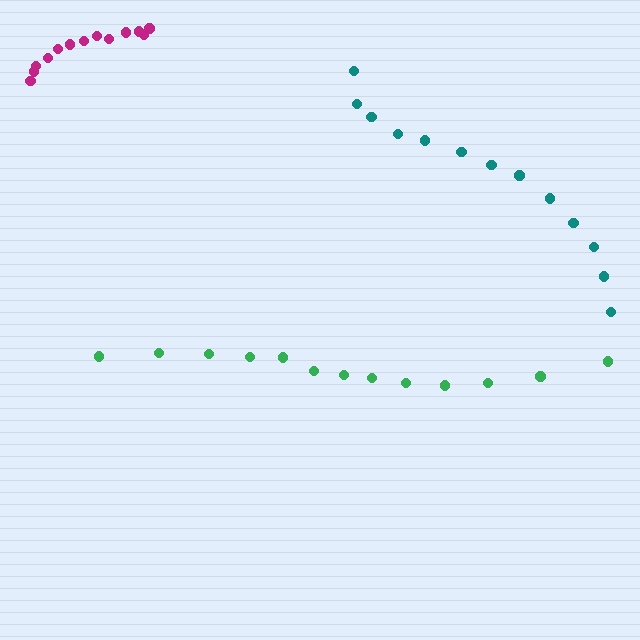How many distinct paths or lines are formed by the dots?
There are 3 distinct paths.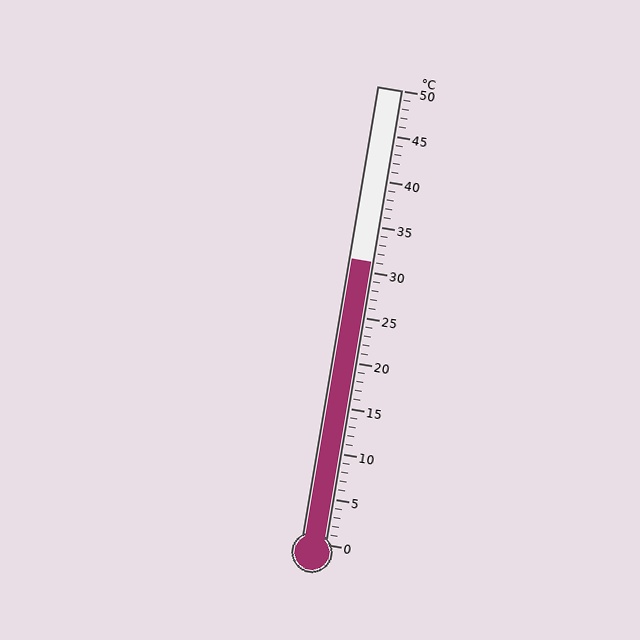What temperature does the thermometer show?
The thermometer shows approximately 31°C.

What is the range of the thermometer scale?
The thermometer scale ranges from 0°C to 50°C.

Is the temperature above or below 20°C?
The temperature is above 20°C.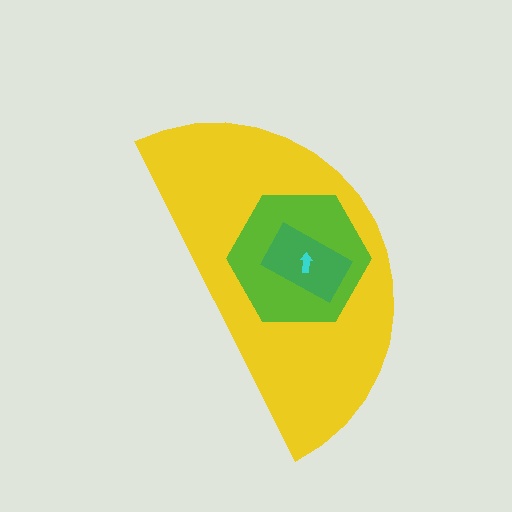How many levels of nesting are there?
4.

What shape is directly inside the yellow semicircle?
The lime hexagon.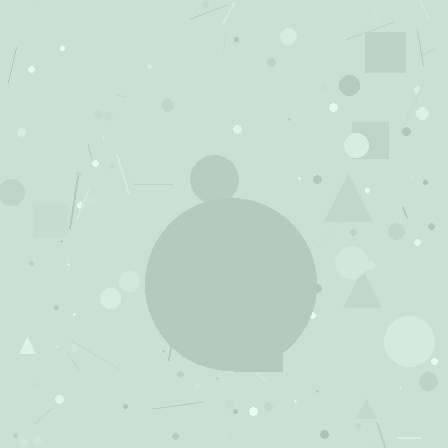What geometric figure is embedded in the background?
A circle is embedded in the background.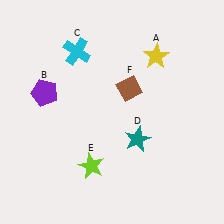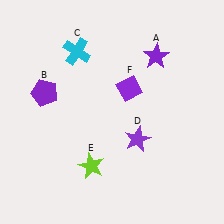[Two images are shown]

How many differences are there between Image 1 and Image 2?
There are 3 differences between the two images.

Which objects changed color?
A changed from yellow to purple. D changed from teal to purple. F changed from brown to purple.